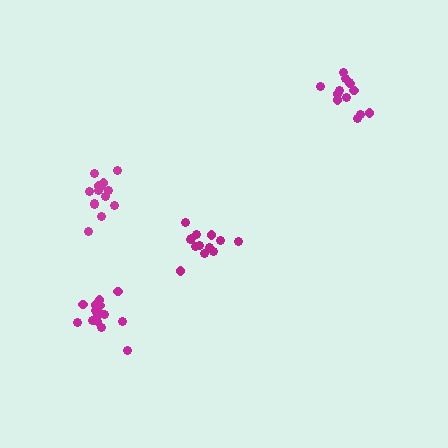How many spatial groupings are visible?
There are 4 spatial groupings.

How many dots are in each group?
Group 1: 13 dots, Group 2: 13 dots, Group 3: 14 dots, Group 4: 15 dots (55 total).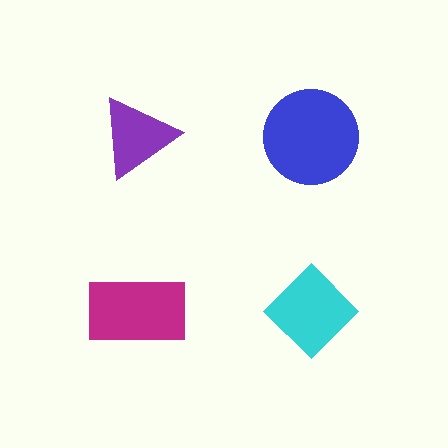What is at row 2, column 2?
A cyan diamond.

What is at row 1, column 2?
A blue circle.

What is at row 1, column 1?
A purple triangle.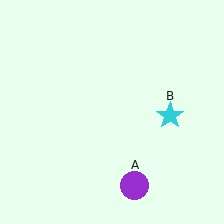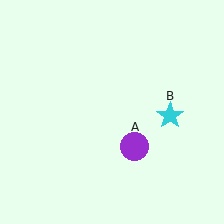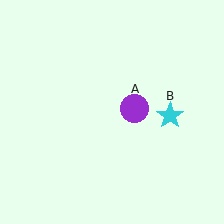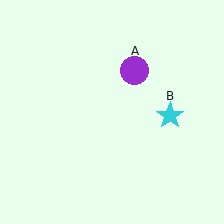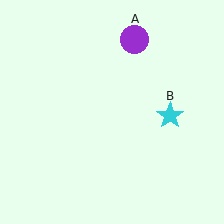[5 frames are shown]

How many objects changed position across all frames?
1 object changed position: purple circle (object A).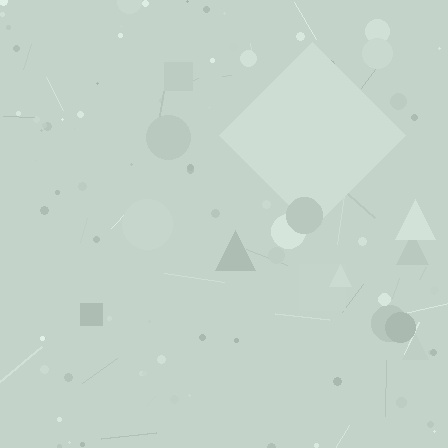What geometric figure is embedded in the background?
A diamond is embedded in the background.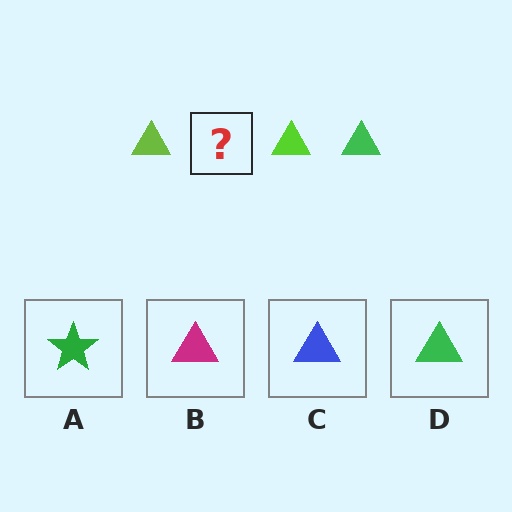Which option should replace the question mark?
Option D.